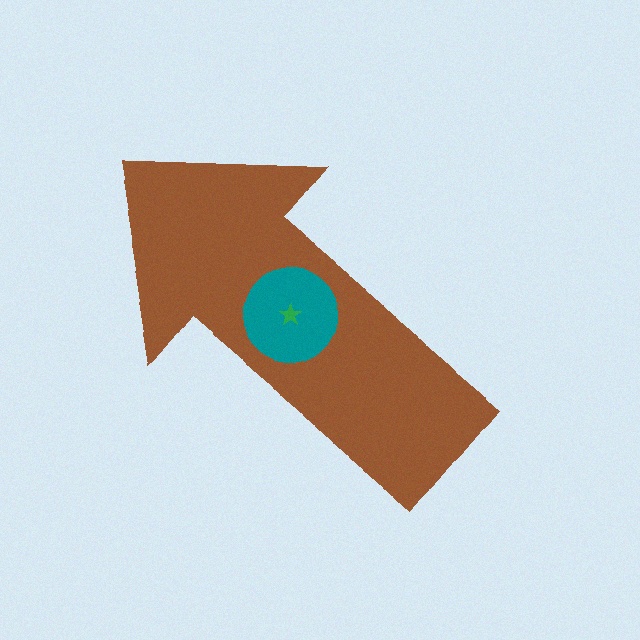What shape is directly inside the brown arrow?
The teal circle.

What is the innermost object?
The green star.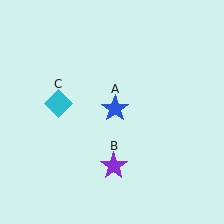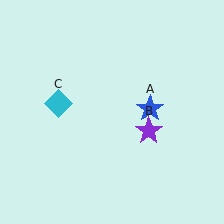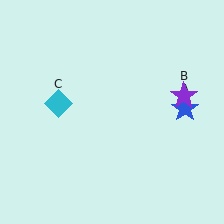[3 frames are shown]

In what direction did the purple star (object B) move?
The purple star (object B) moved up and to the right.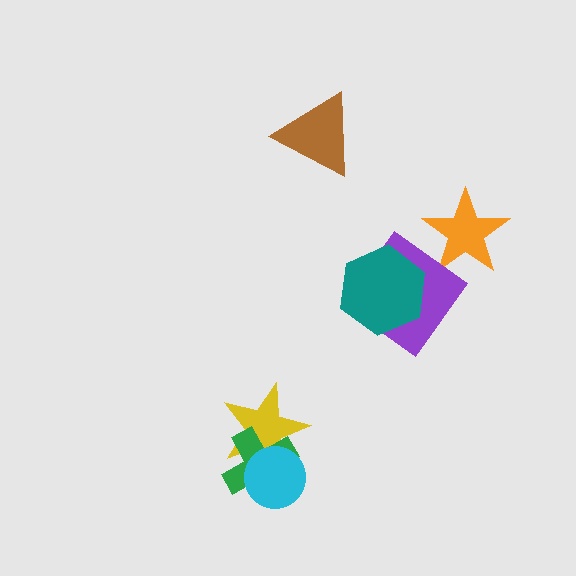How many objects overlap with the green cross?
2 objects overlap with the green cross.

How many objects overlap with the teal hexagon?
1 object overlaps with the teal hexagon.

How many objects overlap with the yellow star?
2 objects overlap with the yellow star.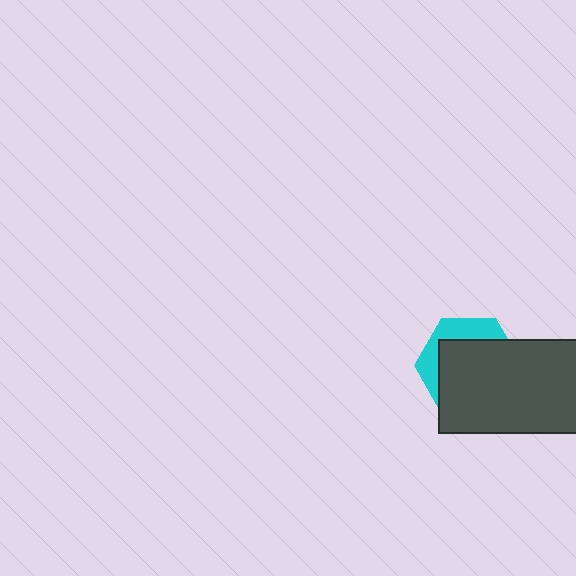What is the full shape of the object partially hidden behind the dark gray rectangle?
The partially hidden object is a cyan hexagon.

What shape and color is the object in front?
The object in front is a dark gray rectangle.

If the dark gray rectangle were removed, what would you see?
You would see the complete cyan hexagon.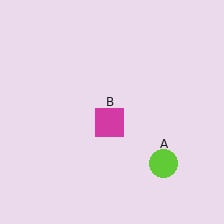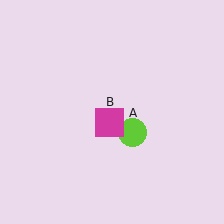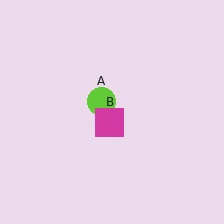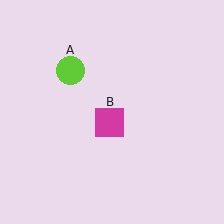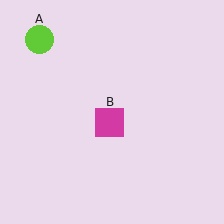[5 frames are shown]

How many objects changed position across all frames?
1 object changed position: lime circle (object A).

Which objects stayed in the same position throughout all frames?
Magenta square (object B) remained stationary.